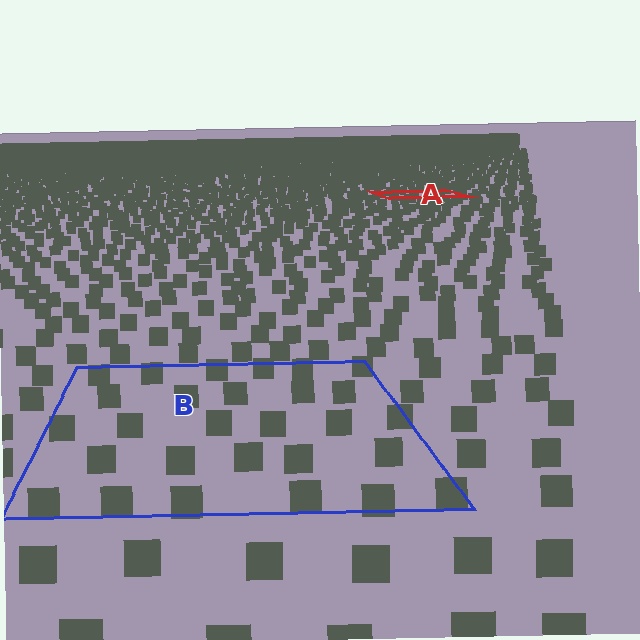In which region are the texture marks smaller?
The texture marks are smaller in region A, because it is farther away.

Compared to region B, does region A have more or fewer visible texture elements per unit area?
Region A has more texture elements per unit area — they are packed more densely because it is farther away.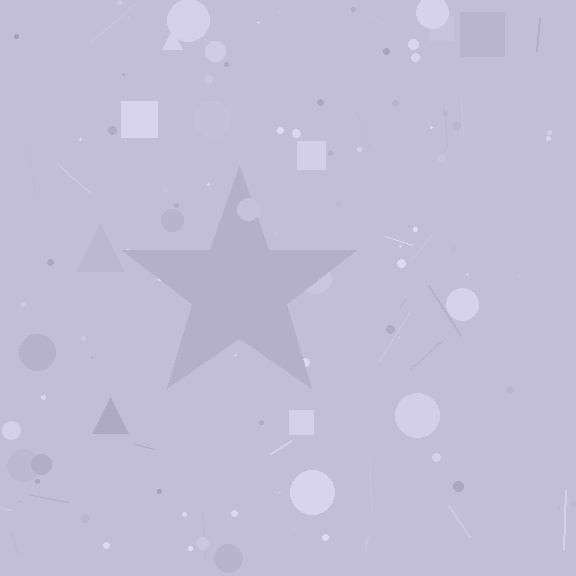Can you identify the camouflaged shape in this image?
The camouflaged shape is a star.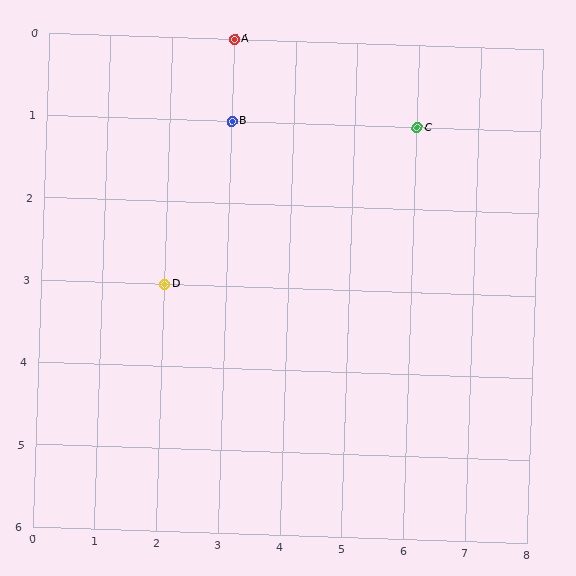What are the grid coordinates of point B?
Point B is at grid coordinates (3, 1).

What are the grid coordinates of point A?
Point A is at grid coordinates (3, 0).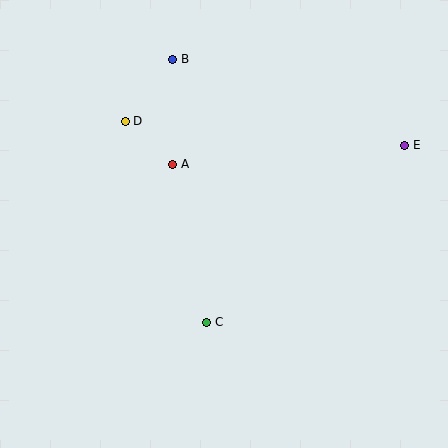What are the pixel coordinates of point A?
Point A is at (173, 164).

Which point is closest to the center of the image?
Point A at (173, 164) is closest to the center.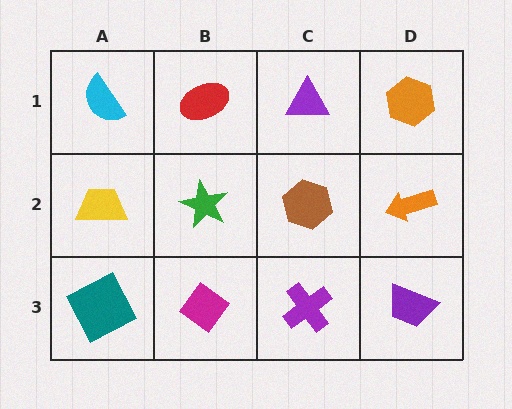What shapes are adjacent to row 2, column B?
A red ellipse (row 1, column B), a magenta diamond (row 3, column B), a yellow trapezoid (row 2, column A), a brown hexagon (row 2, column C).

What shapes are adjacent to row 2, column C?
A purple triangle (row 1, column C), a purple cross (row 3, column C), a green star (row 2, column B), an orange arrow (row 2, column D).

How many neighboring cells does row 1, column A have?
2.